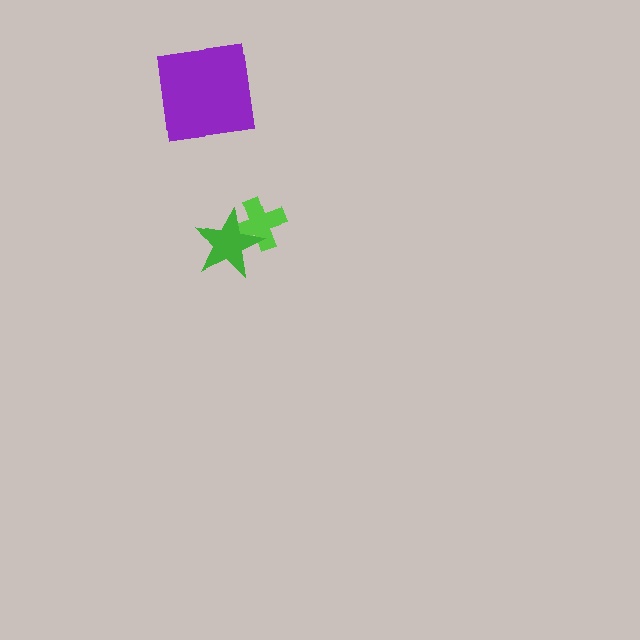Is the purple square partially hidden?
No, no other shape covers it.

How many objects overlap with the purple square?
0 objects overlap with the purple square.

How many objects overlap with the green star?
1 object overlaps with the green star.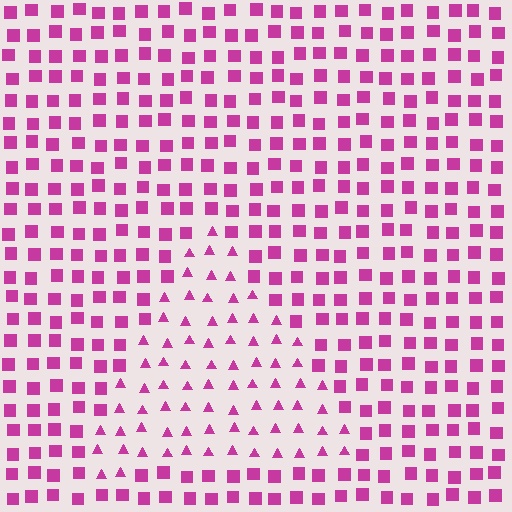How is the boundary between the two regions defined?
The boundary is defined by a change in element shape: triangles inside vs. squares outside. All elements share the same color and spacing.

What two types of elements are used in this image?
The image uses triangles inside the triangle region and squares outside it.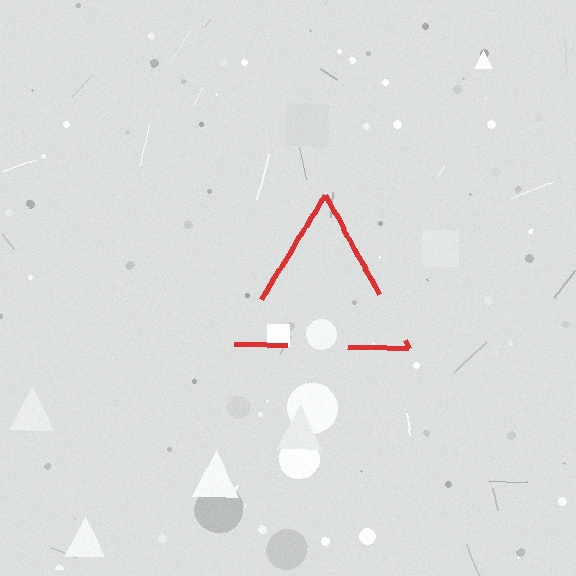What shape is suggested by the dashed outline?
The dashed outline suggests a triangle.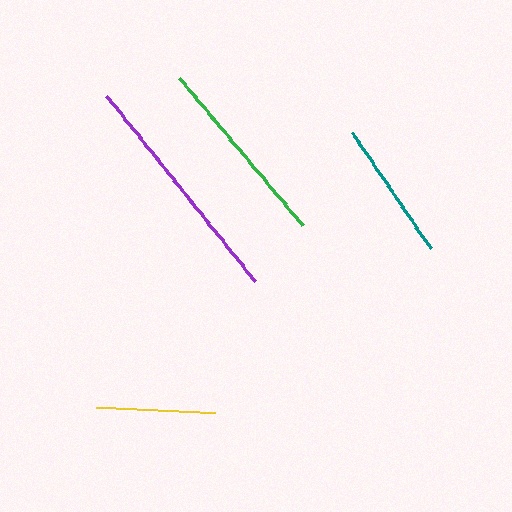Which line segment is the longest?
The purple line is the longest at approximately 238 pixels.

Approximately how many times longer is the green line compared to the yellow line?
The green line is approximately 1.6 times the length of the yellow line.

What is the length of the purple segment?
The purple segment is approximately 238 pixels long.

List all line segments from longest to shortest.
From longest to shortest: purple, green, teal, yellow.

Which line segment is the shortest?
The yellow line is the shortest at approximately 119 pixels.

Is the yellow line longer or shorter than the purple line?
The purple line is longer than the yellow line.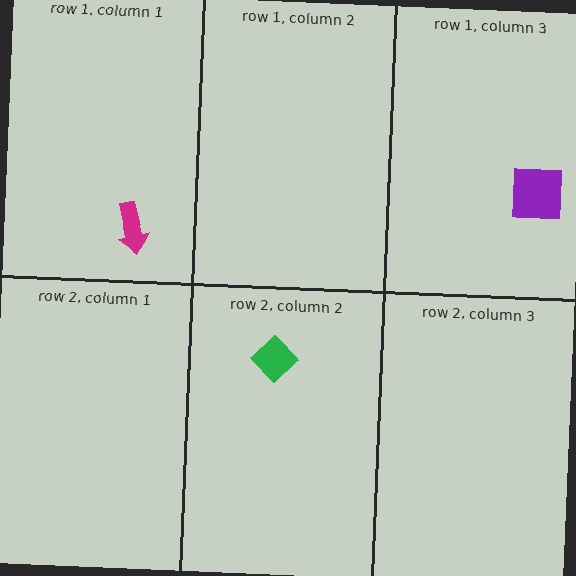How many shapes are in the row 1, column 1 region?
1.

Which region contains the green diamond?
The row 2, column 2 region.